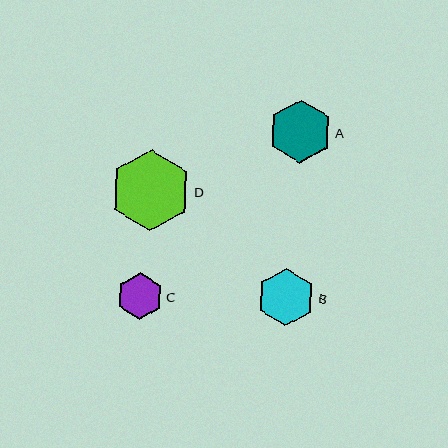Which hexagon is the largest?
Hexagon D is the largest with a size of approximately 81 pixels.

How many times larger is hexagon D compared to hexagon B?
Hexagon D is approximately 1.4 times the size of hexagon B.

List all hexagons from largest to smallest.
From largest to smallest: D, A, B, C.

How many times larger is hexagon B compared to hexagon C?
Hexagon B is approximately 1.2 times the size of hexagon C.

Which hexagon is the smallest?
Hexagon C is the smallest with a size of approximately 47 pixels.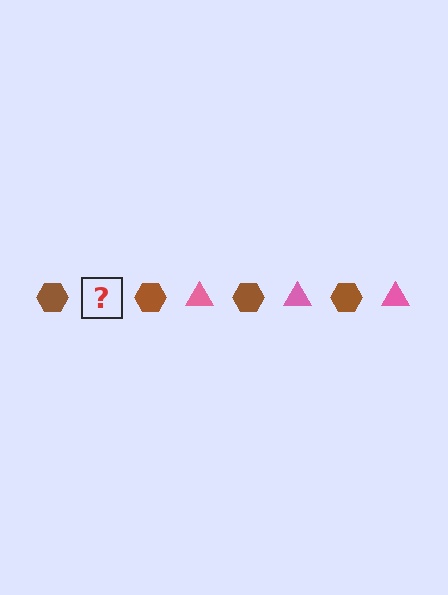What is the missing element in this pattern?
The missing element is a pink triangle.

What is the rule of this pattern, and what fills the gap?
The rule is that the pattern alternates between brown hexagon and pink triangle. The gap should be filled with a pink triangle.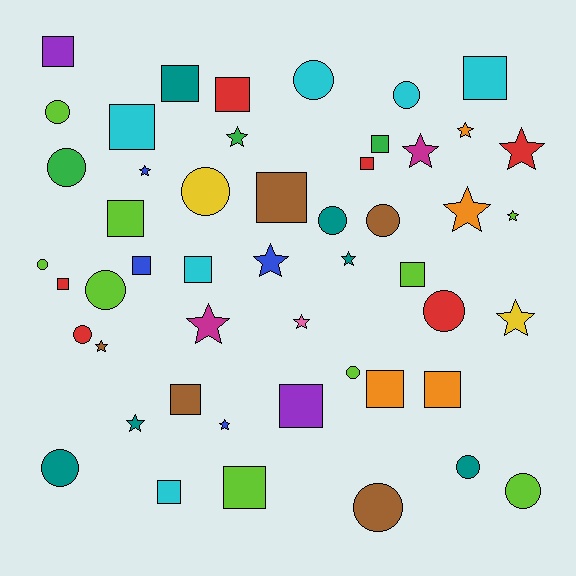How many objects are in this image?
There are 50 objects.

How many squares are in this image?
There are 19 squares.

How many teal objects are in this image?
There are 6 teal objects.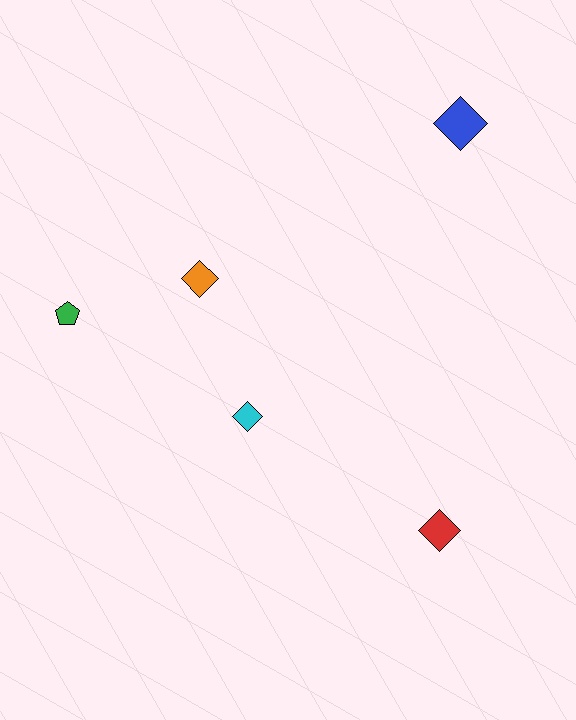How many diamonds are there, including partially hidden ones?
There are 4 diamonds.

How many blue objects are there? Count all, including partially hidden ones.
There is 1 blue object.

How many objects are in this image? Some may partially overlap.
There are 5 objects.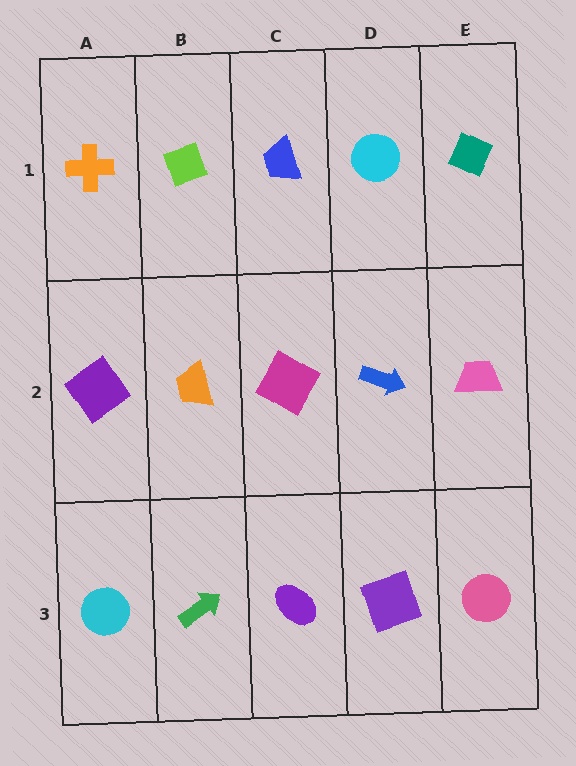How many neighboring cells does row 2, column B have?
4.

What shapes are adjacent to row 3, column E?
A pink trapezoid (row 2, column E), a purple square (row 3, column D).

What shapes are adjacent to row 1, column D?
A blue arrow (row 2, column D), a blue trapezoid (row 1, column C), a teal diamond (row 1, column E).